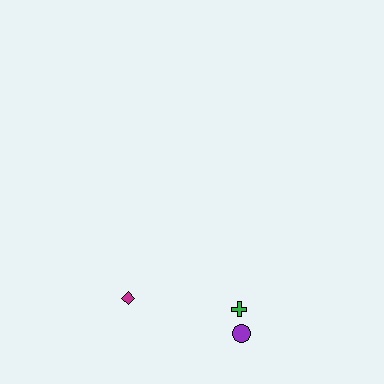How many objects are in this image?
There are 3 objects.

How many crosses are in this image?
There is 1 cross.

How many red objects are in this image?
There are no red objects.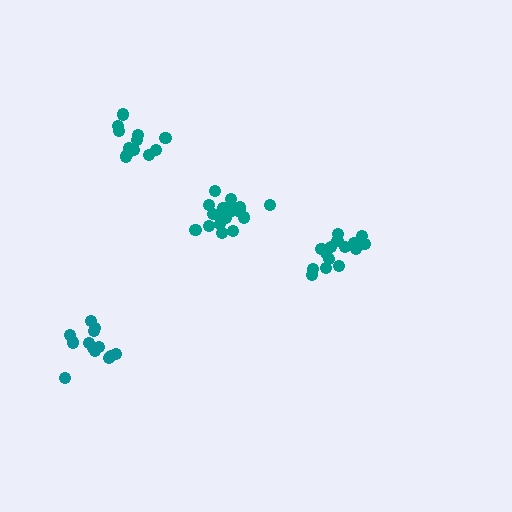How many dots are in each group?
Group 1: 12 dots, Group 2: 18 dots, Group 3: 15 dots, Group 4: 13 dots (58 total).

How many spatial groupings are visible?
There are 4 spatial groupings.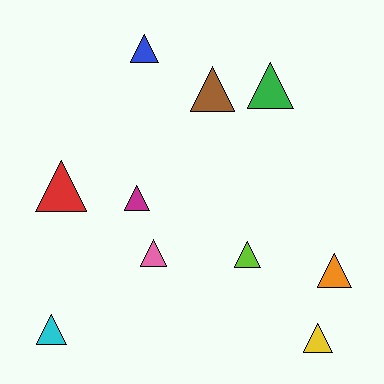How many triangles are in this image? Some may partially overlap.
There are 10 triangles.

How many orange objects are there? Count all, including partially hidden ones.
There is 1 orange object.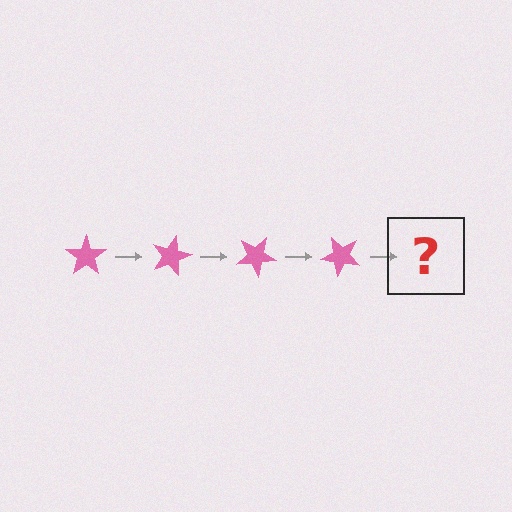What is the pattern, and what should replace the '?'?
The pattern is that the star rotates 15 degrees each step. The '?' should be a pink star rotated 60 degrees.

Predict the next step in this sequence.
The next step is a pink star rotated 60 degrees.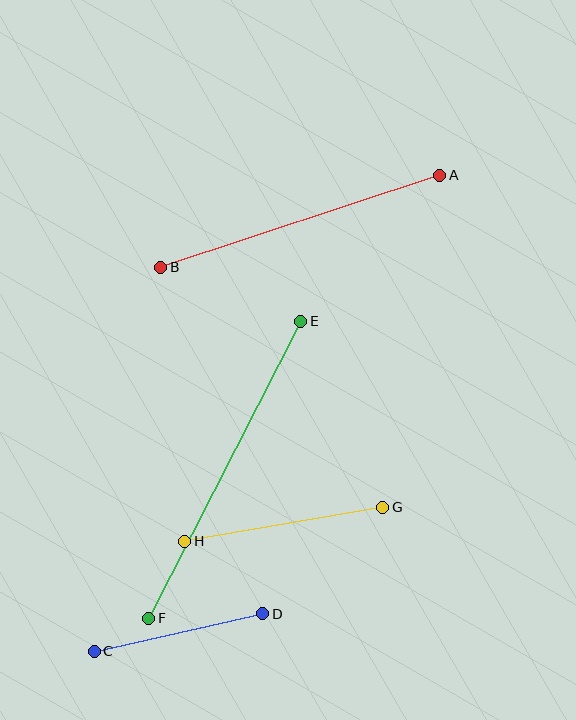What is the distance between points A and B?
The distance is approximately 293 pixels.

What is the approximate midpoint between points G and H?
The midpoint is at approximately (284, 524) pixels.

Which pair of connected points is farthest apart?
Points E and F are farthest apart.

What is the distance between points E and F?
The distance is approximately 334 pixels.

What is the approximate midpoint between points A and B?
The midpoint is at approximately (300, 221) pixels.